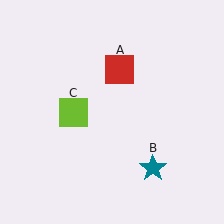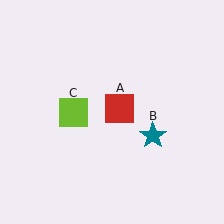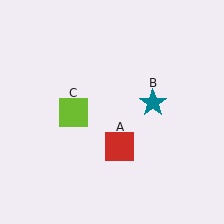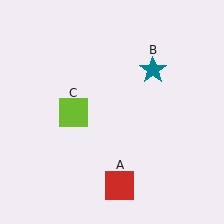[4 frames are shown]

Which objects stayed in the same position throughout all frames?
Lime square (object C) remained stationary.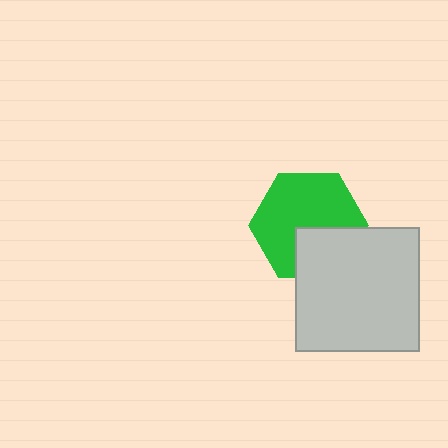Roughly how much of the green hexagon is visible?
Most of it is visible (roughly 69%).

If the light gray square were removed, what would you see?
You would see the complete green hexagon.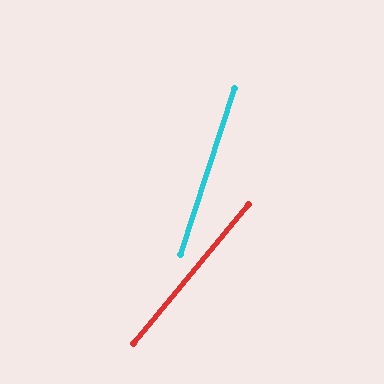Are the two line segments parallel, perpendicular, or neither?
Neither parallel nor perpendicular — they differ by about 21°.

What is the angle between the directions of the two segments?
Approximately 21 degrees.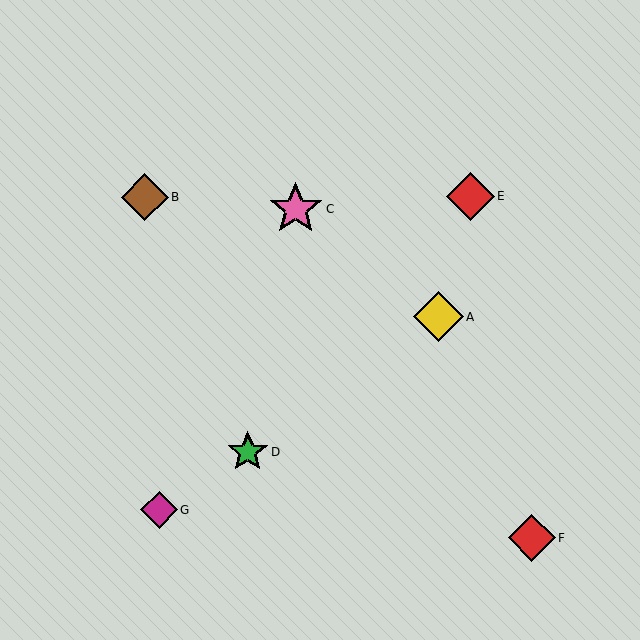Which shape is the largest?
The pink star (labeled C) is the largest.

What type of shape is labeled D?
Shape D is a green star.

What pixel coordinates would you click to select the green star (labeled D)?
Click at (248, 452) to select the green star D.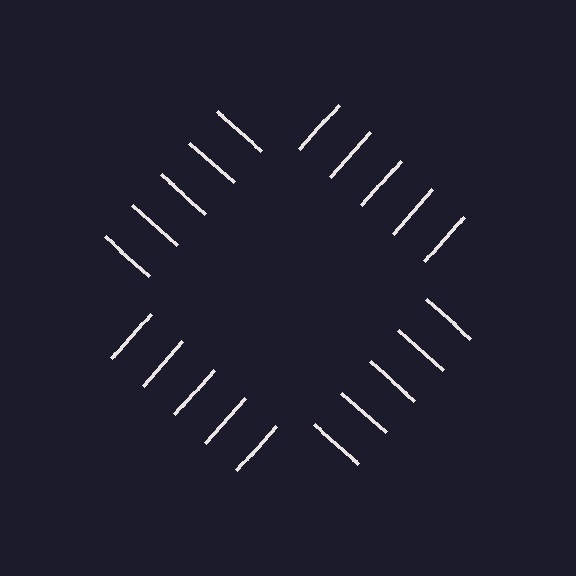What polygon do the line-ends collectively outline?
An illusory square — the line segments terminate on its edges but no continuous stroke is drawn.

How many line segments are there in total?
20 — 5 along each of the 4 edges.